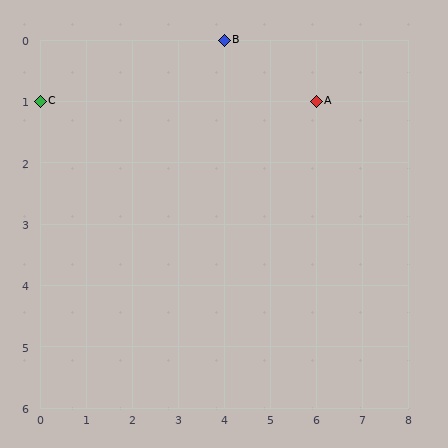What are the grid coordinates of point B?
Point B is at grid coordinates (4, 0).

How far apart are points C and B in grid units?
Points C and B are 4 columns and 1 row apart (about 4.1 grid units diagonally).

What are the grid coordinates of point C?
Point C is at grid coordinates (0, 1).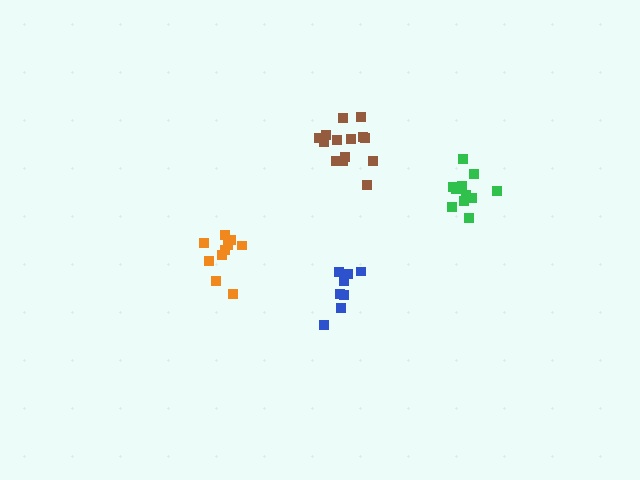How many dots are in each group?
Group 1: 10 dots, Group 2: 14 dots, Group 3: 8 dots, Group 4: 11 dots (43 total).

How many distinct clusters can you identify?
There are 4 distinct clusters.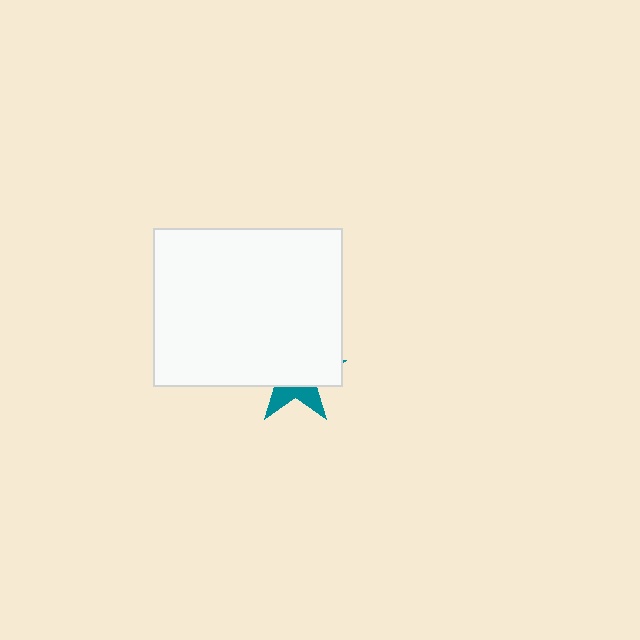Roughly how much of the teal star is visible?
A small part of it is visible (roughly 31%).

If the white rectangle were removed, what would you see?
You would see the complete teal star.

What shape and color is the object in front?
The object in front is a white rectangle.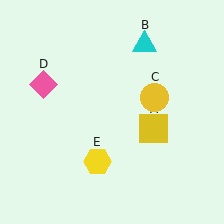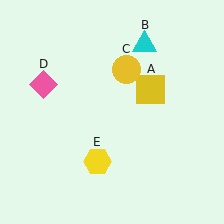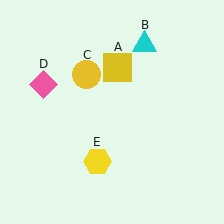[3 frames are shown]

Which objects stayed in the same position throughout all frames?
Cyan triangle (object B) and pink diamond (object D) and yellow hexagon (object E) remained stationary.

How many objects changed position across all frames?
2 objects changed position: yellow square (object A), yellow circle (object C).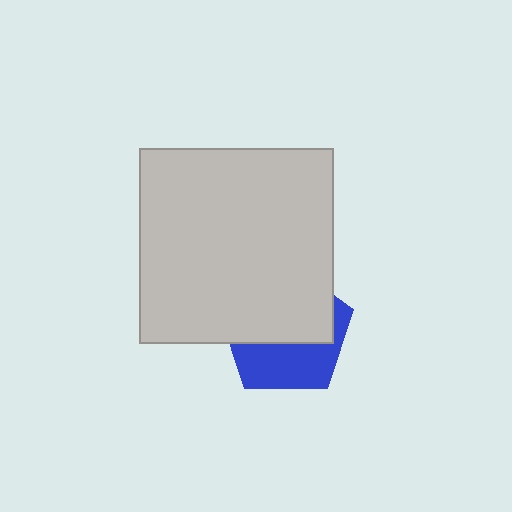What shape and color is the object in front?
The object in front is a light gray square.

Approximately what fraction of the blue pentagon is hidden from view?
Roughly 57% of the blue pentagon is hidden behind the light gray square.